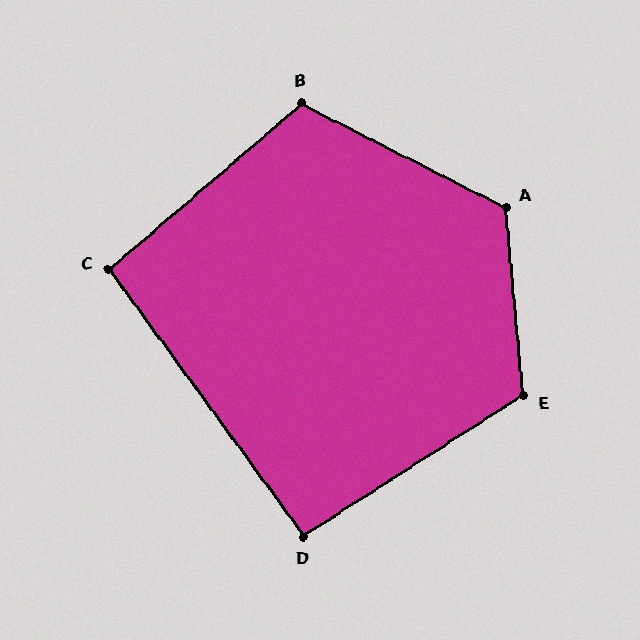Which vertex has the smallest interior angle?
D, at approximately 94 degrees.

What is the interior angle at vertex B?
Approximately 112 degrees (obtuse).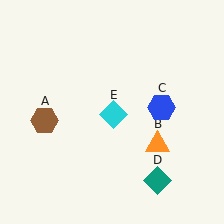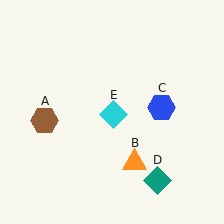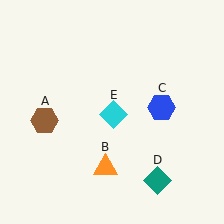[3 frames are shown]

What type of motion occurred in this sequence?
The orange triangle (object B) rotated clockwise around the center of the scene.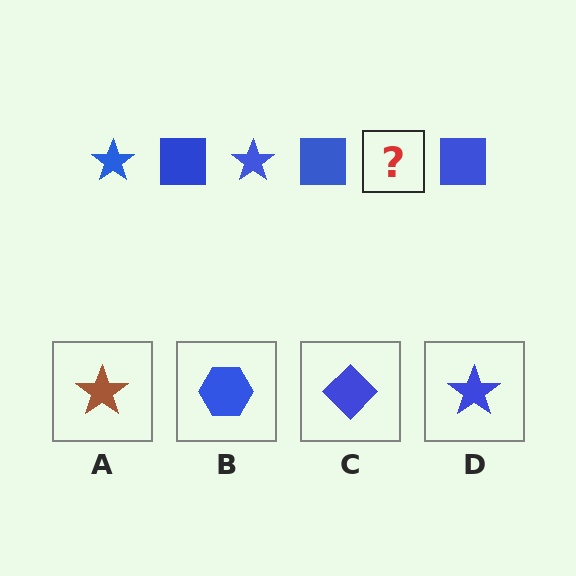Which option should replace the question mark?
Option D.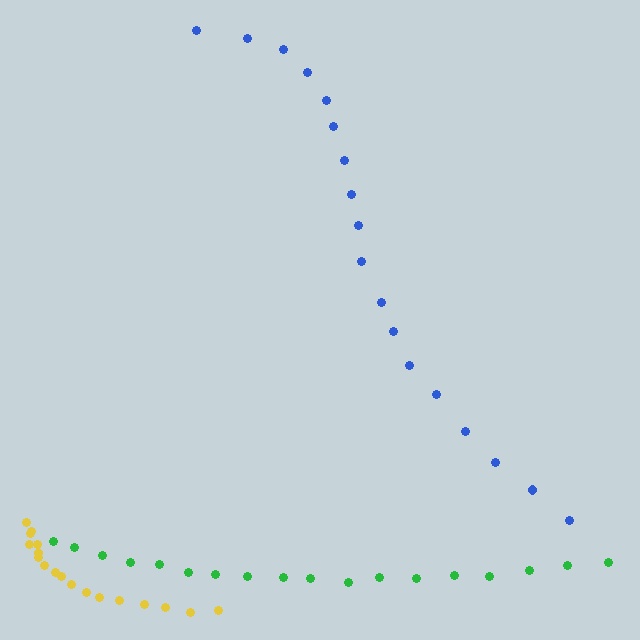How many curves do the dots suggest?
There are 3 distinct paths.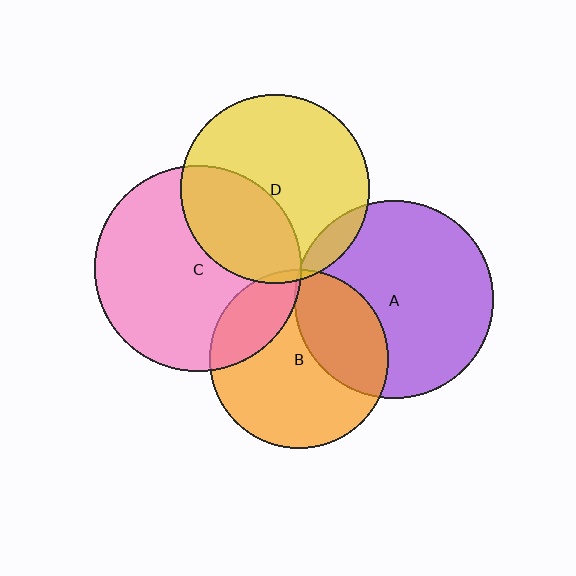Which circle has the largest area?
Circle C (pink).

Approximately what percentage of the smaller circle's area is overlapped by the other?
Approximately 10%.